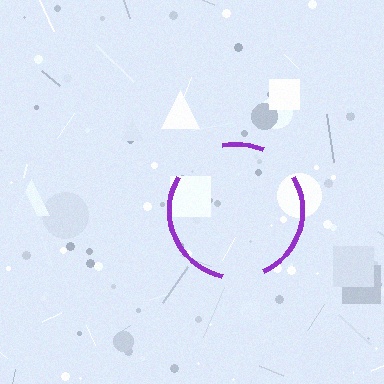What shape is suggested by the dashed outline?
The dashed outline suggests a circle.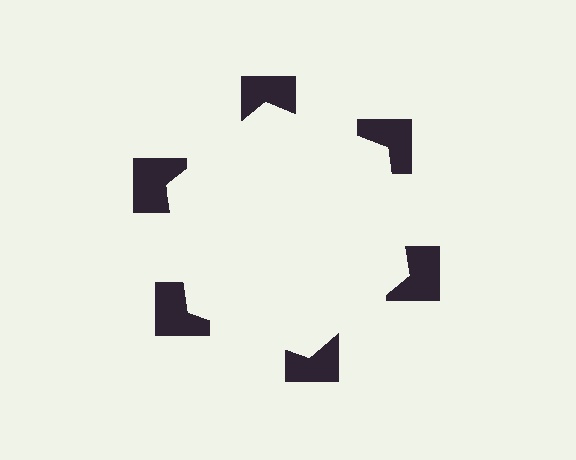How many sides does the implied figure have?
6 sides.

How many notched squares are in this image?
There are 6 — one at each vertex of the illusory hexagon.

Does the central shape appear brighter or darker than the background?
It typically appears slightly brighter than the background, even though no actual brightness change is drawn.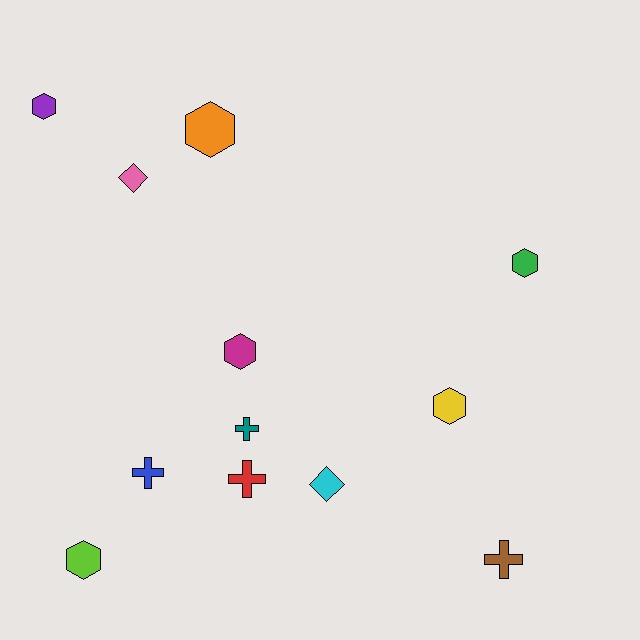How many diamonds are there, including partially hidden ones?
There are 2 diamonds.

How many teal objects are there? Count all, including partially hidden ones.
There is 1 teal object.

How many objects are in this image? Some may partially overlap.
There are 12 objects.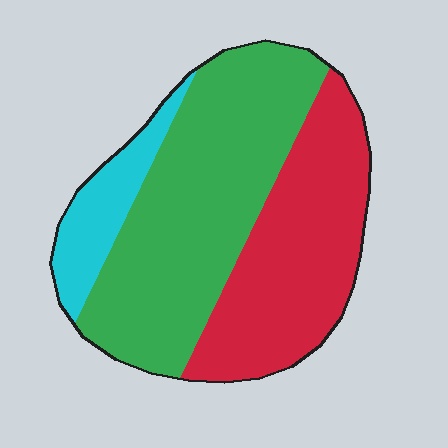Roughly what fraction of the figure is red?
Red covers around 35% of the figure.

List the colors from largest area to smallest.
From largest to smallest: green, red, cyan.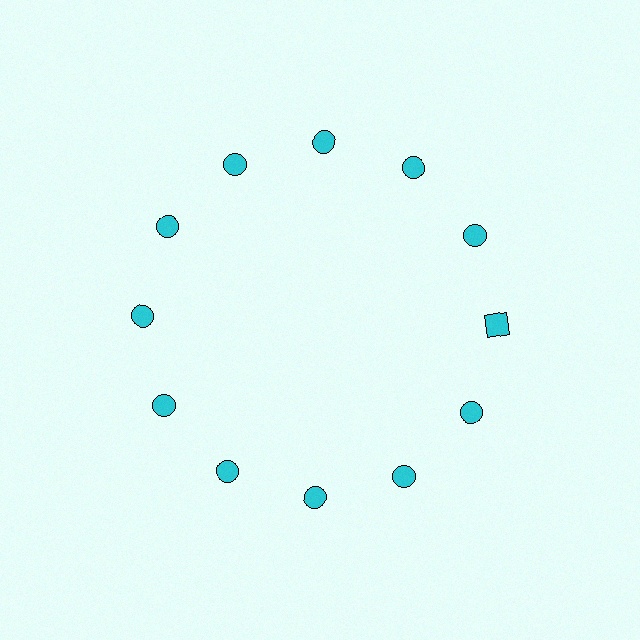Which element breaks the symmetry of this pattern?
The cyan square at roughly the 3 o'clock position breaks the symmetry. All other shapes are cyan circles.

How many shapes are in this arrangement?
There are 12 shapes arranged in a ring pattern.